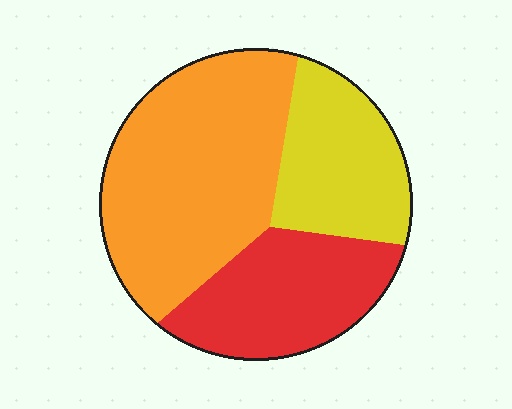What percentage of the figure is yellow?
Yellow covers around 25% of the figure.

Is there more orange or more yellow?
Orange.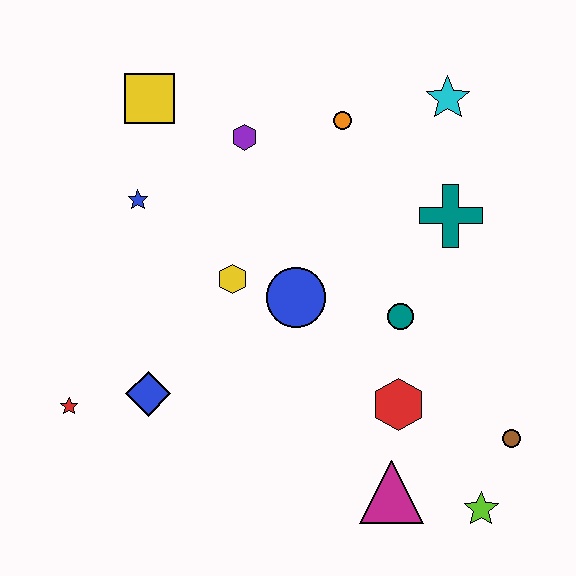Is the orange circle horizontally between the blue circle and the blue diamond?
No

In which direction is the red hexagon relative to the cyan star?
The red hexagon is below the cyan star.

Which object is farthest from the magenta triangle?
The yellow square is farthest from the magenta triangle.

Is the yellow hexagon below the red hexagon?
No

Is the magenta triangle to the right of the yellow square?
Yes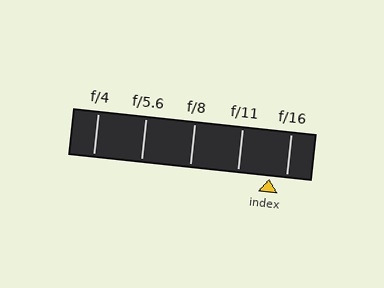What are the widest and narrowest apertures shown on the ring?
The widest aperture shown is f/4 and the narrowest is f/16.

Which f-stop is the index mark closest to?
The index mark is closest to f/16.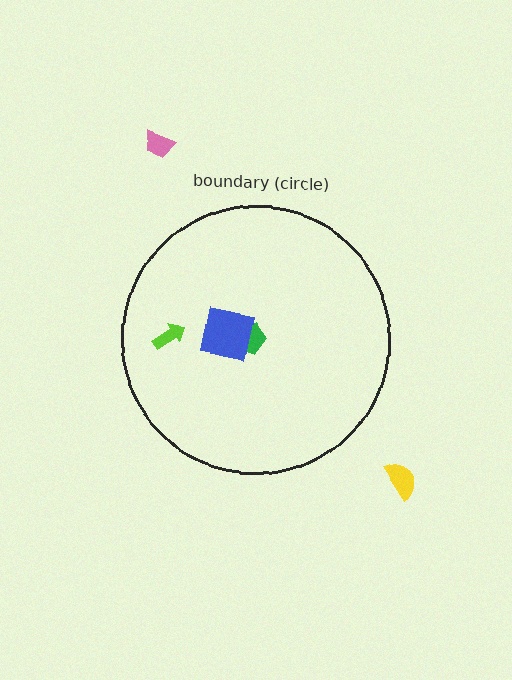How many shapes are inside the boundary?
3 inside, 2 outside.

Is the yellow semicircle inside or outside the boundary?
Outside.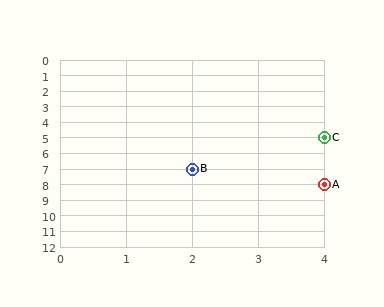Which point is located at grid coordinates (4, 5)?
Point C is at (4, 5).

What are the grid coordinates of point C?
Point C is at grid coordinates (4, 5).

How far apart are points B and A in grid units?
Points B and A are 2 columns and 1 row apart (about 2.2 grid units diagonally).